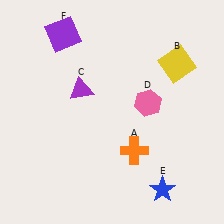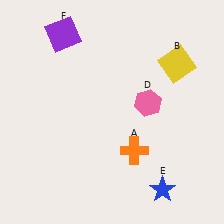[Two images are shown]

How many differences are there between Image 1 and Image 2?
There is 1 difference between the two images.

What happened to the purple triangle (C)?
The purple triangle (C) was removed in Image 2. It was in the top-left area of Image 1.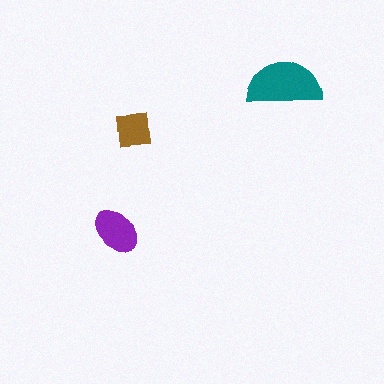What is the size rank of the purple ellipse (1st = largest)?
2nd.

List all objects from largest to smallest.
The teal semicircle, the purple ellipse, the brown square.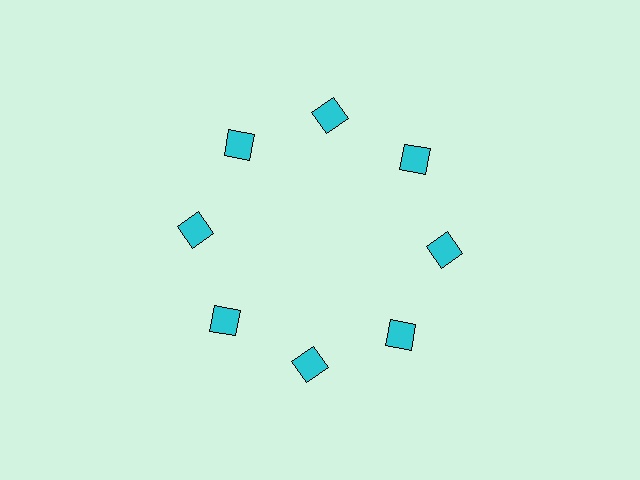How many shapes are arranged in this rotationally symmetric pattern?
There are 8 shapes, arranged in 8 groups of 1.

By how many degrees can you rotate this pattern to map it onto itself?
The pattern maps onto itself every 45 degrees of rotation.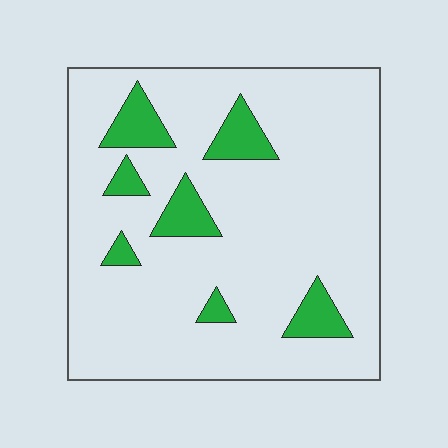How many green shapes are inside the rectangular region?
7.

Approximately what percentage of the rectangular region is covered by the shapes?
Approximately 15%.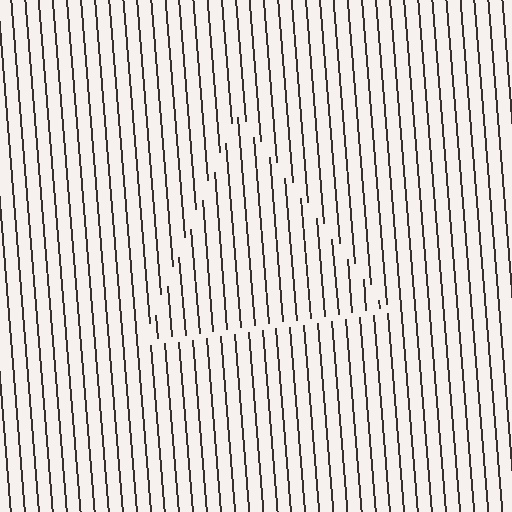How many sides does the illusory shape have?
3 sides — the line-ends trace a triangle.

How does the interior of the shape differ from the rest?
The interior of the shape contains the same grating, shifted by half a period — the contour is defined by the phase discontinuity where line-ends from the inner and outer gratings abut.